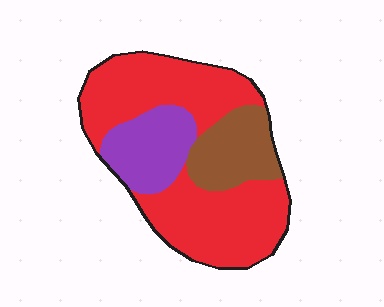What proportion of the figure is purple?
Purple covers 19% of the figure.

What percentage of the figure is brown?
Brown takes up about one sixth (1/6) of the figure.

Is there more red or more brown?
Red.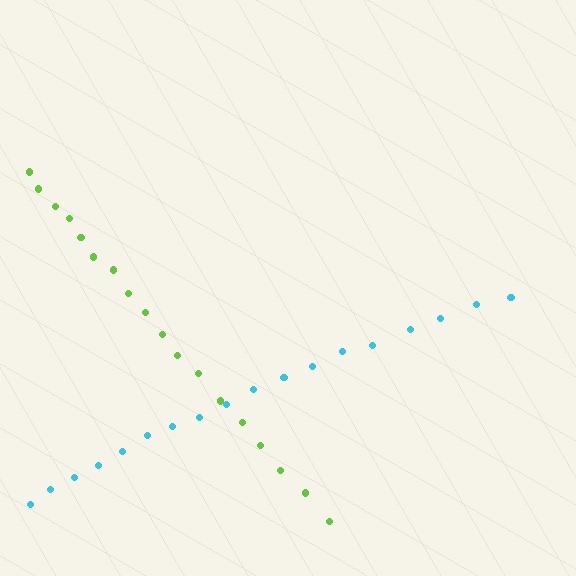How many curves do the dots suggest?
There are 2 distinct paths.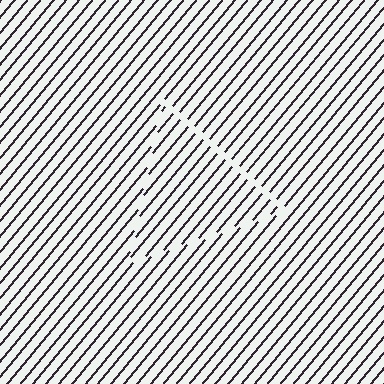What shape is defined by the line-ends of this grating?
An illusory triangle. The interior of the shape contains the same grating, shifted by half a period — the contour is defined by the phase discontinuity where line-ends from the inner and outer gratings abut.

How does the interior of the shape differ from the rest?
The interior of the shape contains the same grating, shifted by half a period — the contour is defined by the phase discontinuity where line-ends from the inner and outer gratings abut.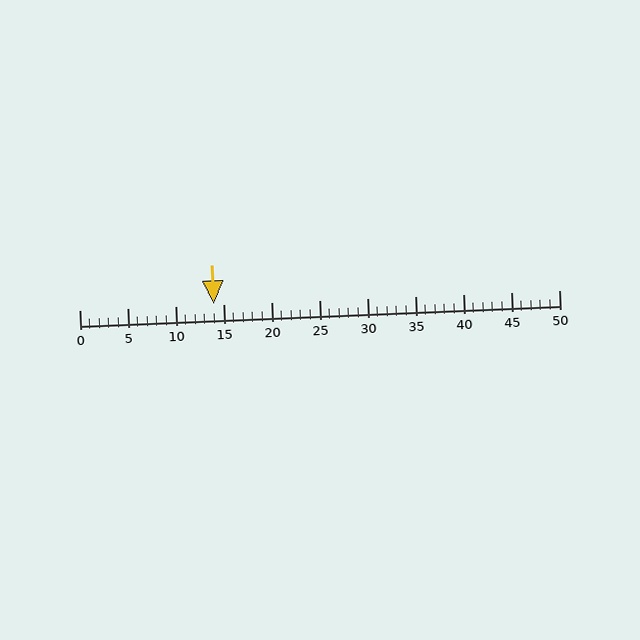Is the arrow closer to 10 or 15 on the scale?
The arrow is closer to 15.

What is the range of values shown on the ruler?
The ruler shows values from 0 to 50.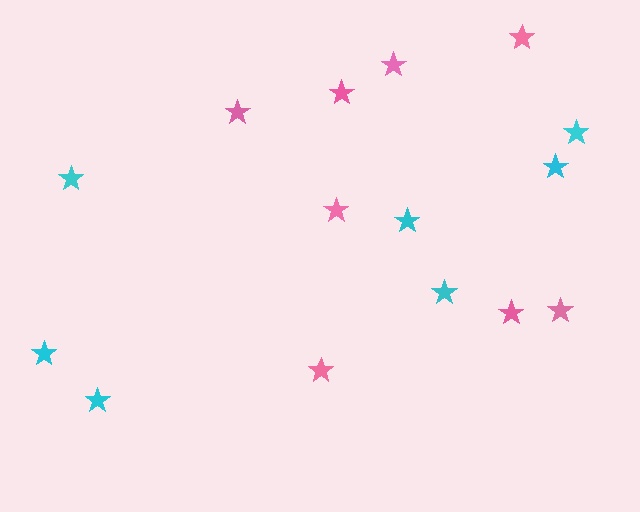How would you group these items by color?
There are 2 groups: one group of cyan stars (7) and one group of pink stars (8).